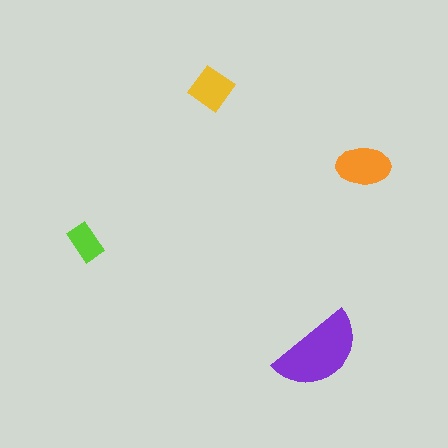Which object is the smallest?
The lime rectangle.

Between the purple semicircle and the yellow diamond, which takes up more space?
The purple semicircle.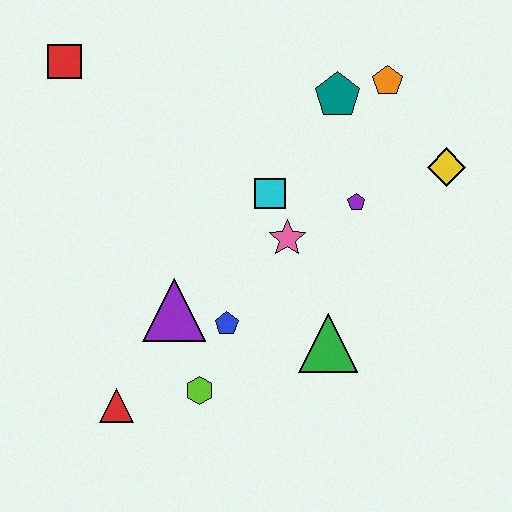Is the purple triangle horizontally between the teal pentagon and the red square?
Yes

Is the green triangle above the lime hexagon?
Yes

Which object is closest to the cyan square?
The pink star is closest to the cyan square.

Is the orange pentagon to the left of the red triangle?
No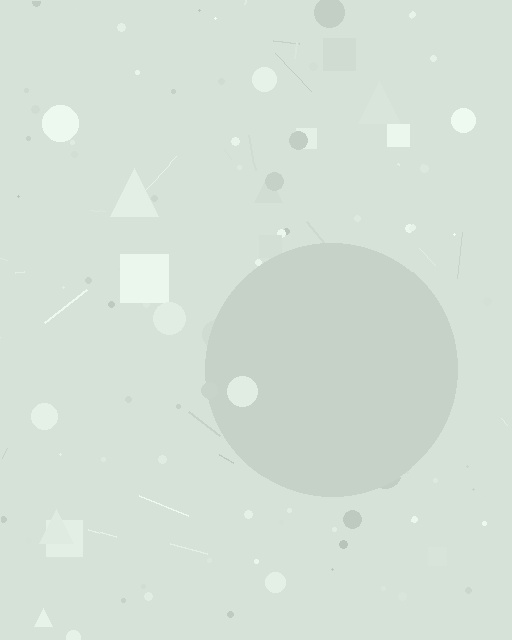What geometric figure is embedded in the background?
A circle is embedded in the background.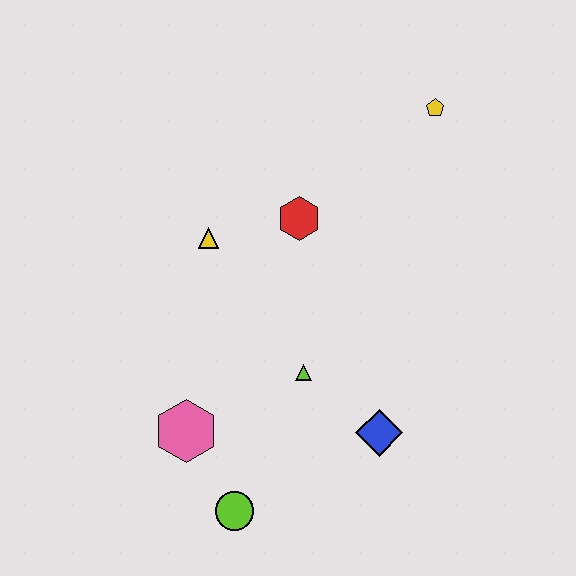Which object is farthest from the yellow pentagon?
The lime circle is farthest from the yellow pentagon.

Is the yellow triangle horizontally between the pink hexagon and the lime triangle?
Yes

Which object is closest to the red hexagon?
The yellow triangle is closest to the red hexagon.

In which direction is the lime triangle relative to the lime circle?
The lime triangle is above the lime circle.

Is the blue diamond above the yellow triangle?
No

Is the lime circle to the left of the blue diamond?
Yes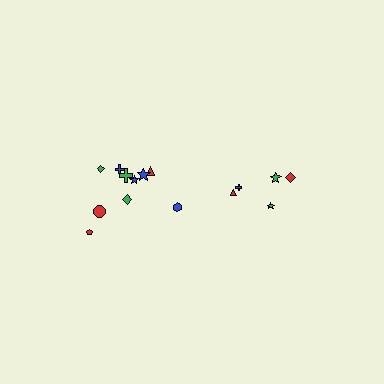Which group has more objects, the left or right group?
The left group.